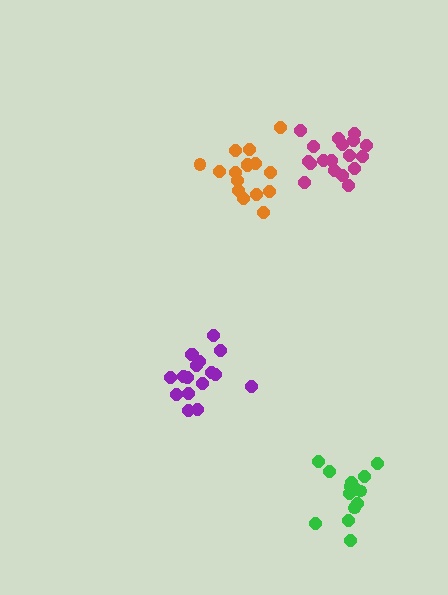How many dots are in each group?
Group 1: 14 dots, Group 2: 17 dots, Group 3: 16 dots, Group 4: 18 dots (65 total).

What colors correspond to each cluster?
The clusters are colored: green, purple, orange, magenta.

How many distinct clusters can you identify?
There are 4 distinct clusters.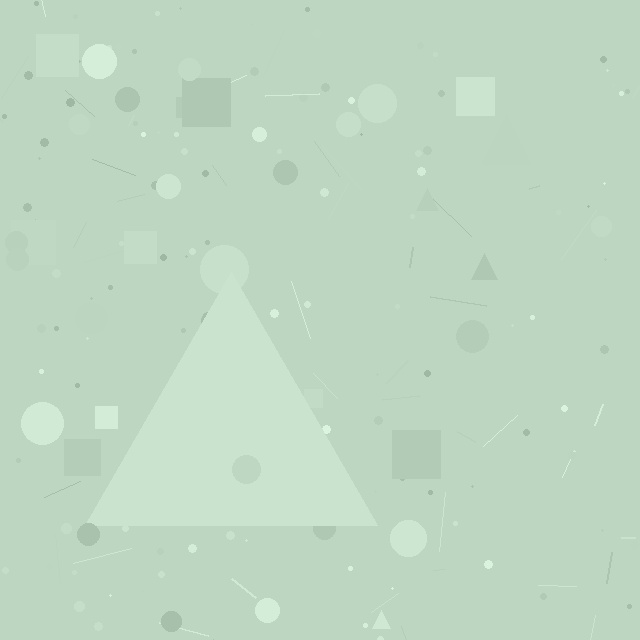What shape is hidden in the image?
A triangle is hidden in the image.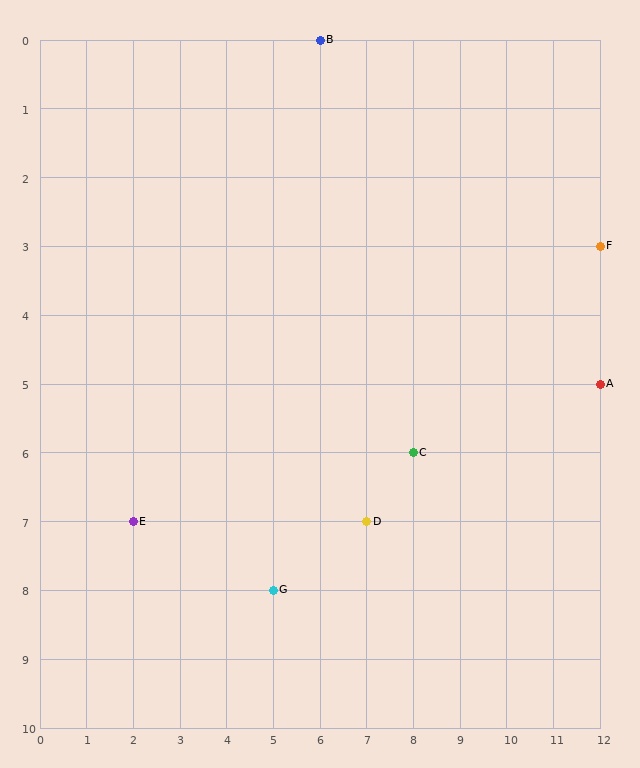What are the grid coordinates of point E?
Point E is at grid coordinates (2, 7).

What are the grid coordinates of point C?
Point C is at grid coordinates (8, 6).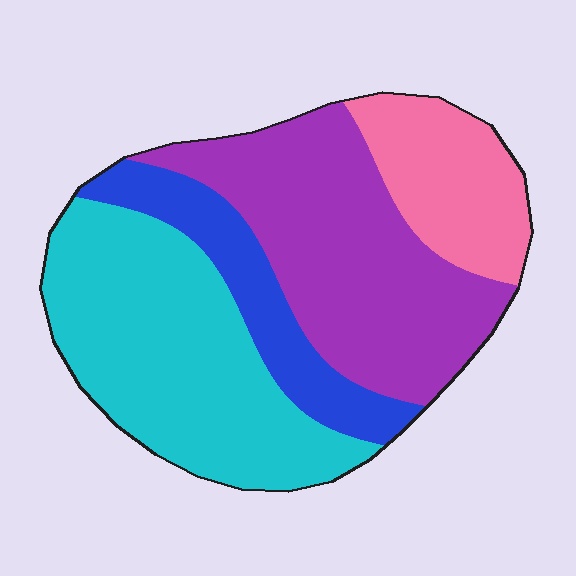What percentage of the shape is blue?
Blue takes up about one sixth (1/6) of the shape.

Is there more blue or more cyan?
Cyan.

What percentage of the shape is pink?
Pink covers 15% of the shape.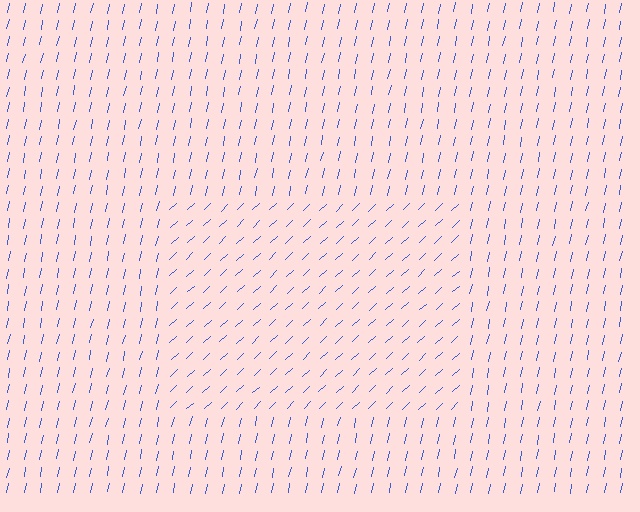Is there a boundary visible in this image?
Yes, there is a texture boundary formed by a change in line orientation.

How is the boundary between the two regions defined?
The boundary is defined purely by a change in line orientation (approximately 35 degrees difference). All lines are the same color and thickness.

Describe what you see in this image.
The image is filled with small blue line segments. A rectangle region in the image has lines oriented differently from the surrounding lines, creating a visible texture boundary.